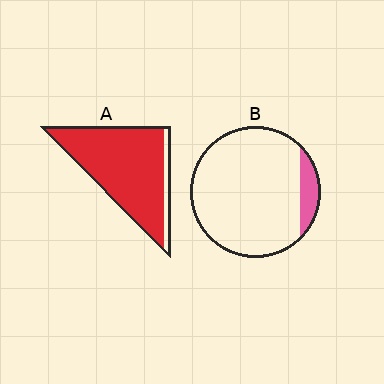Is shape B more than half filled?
No.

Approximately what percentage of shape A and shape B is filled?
A is approximately 90% and B is approximately 10%.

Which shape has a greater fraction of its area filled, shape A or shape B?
Shape A.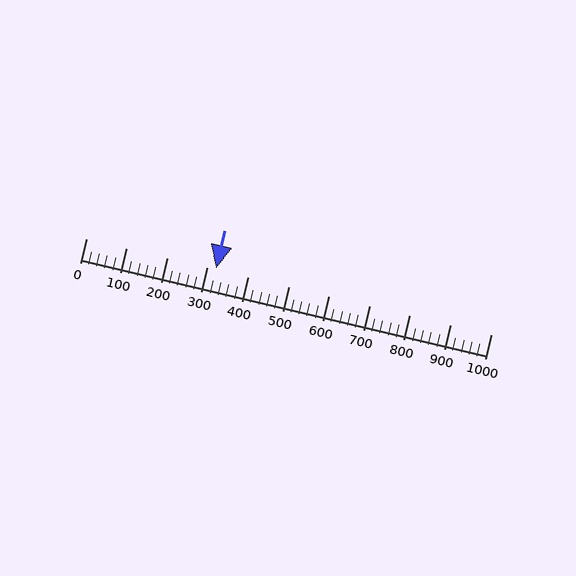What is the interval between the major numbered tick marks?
The major tick marks are spaced 100 units apart.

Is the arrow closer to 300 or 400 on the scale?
The arrow is closer to 300.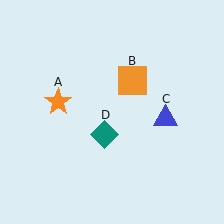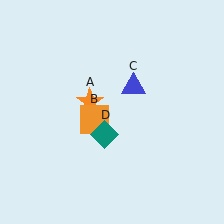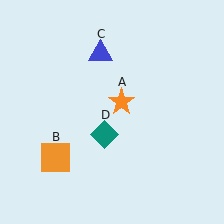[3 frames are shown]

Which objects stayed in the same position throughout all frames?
Teal diamond (object D) remained stationary.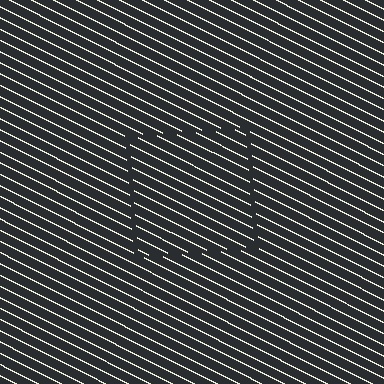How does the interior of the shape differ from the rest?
The interior of the shape contains the same grating, shifted by half a period — the contour is defined by the phase discontinuity where line-ends from the inner and outer gratings abut.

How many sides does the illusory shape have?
4 sides — the line-ends trace a square.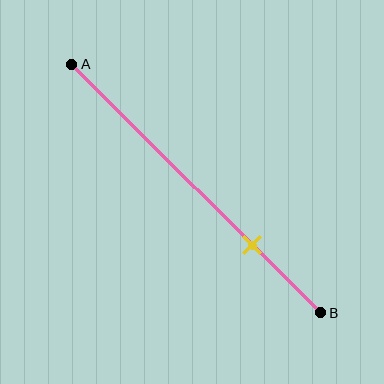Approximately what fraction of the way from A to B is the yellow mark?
The yellow mark is approximately 75% of the way from A to B.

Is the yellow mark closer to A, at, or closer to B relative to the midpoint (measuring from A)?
The yellow mark is closer to point B than the midpoint of segment AB.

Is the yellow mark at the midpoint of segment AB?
No, the mark is at about 75% from A, not at the 50% midpoint.